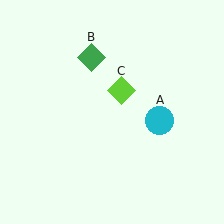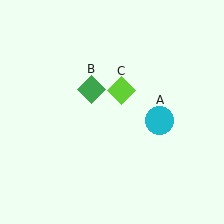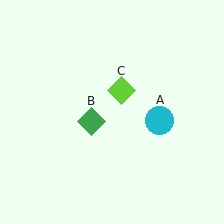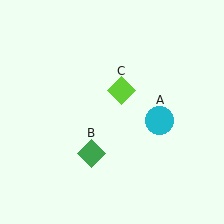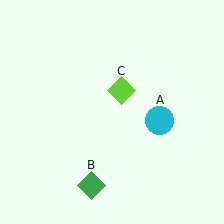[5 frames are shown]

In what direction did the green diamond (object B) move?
The green diamond (object B) moved down.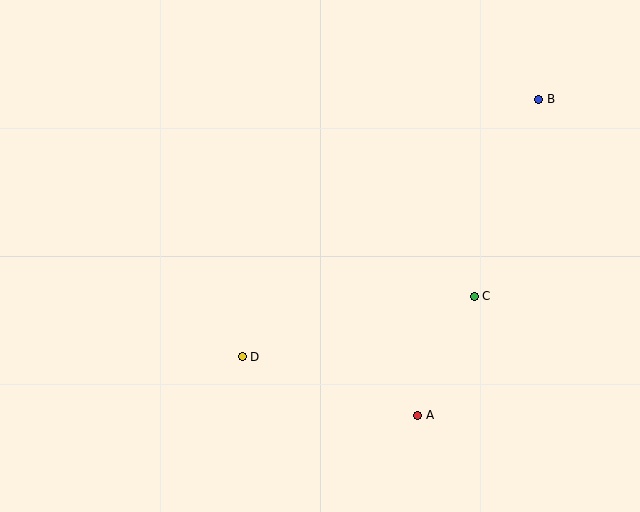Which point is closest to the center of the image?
Point D at (242, 357) is closest to the center.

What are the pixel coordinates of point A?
Point A is at (418, 415).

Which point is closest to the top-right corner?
Point B is closest to the top-right corner.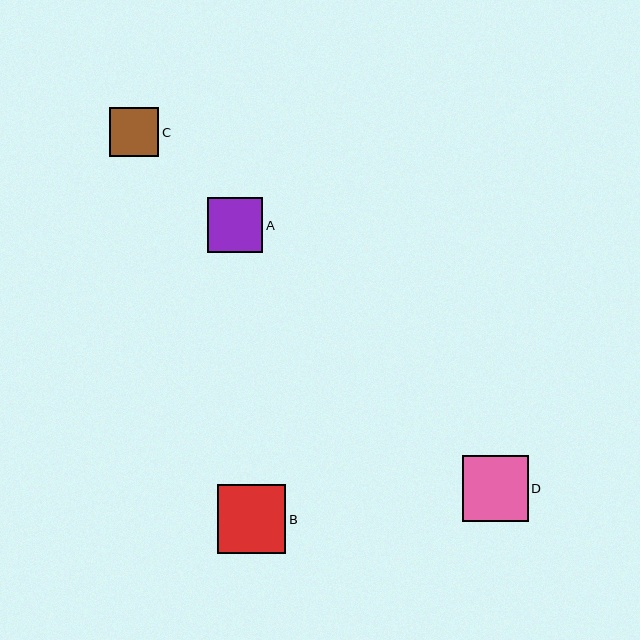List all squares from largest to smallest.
From largest to smallest: B, D, A, C.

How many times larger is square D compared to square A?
Square D is approximately 1.2 times the size of square A.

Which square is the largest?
Square B is the largest with a size of approximately 69 pixels.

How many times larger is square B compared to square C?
Square B is approximately 1.4 times the size of square C.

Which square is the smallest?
Square C is the smallest with a size of approximately 49 pixels.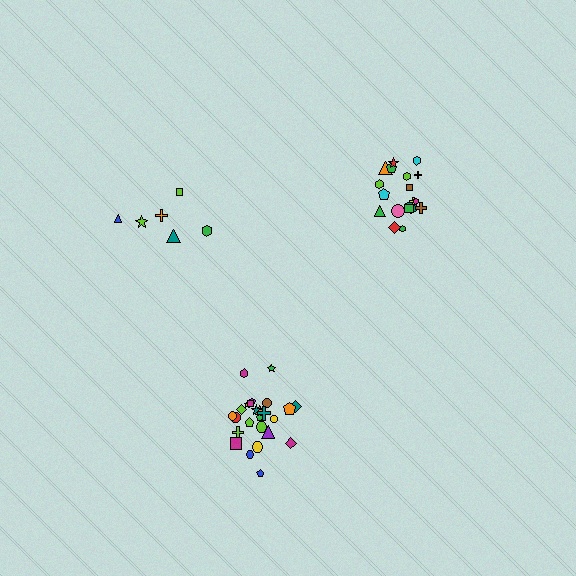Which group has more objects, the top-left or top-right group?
The top-right group.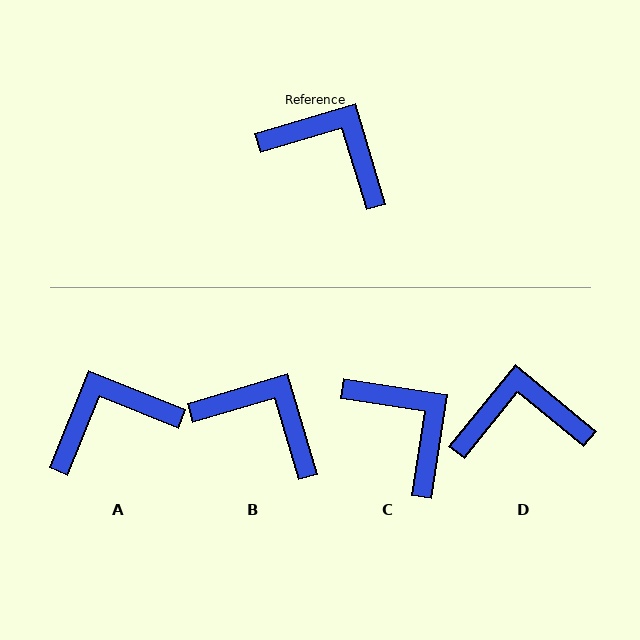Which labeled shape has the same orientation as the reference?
B.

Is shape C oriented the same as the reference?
No, it is off by about 25 degrees.